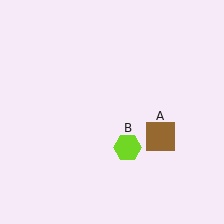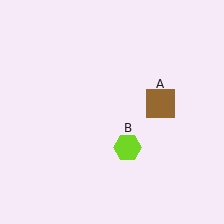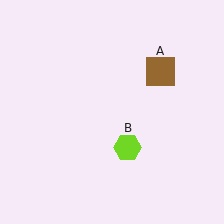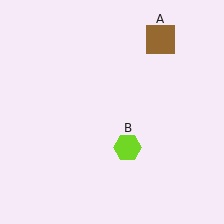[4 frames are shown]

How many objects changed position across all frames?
1 object changed position: brown square (object A).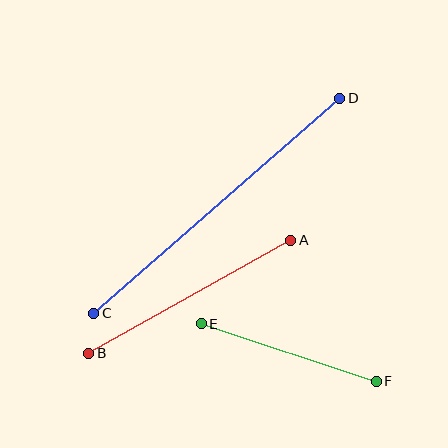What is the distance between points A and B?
The distance is approximately 232 pixels.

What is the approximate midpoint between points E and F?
The midpoint is at approximately (289, 353) pixels.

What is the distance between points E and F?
The distance is approximately 185 pixels.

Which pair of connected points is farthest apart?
Points C and D are farthest apart.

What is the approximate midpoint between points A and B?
The midpoint is at approximately (190, 297) pixels.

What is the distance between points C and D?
The distance is approximately 327 pixels.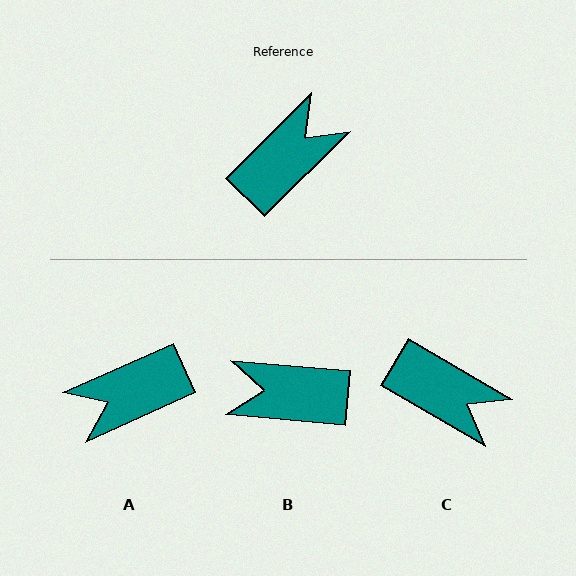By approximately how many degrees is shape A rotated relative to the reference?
Approximately 159 degrees counter-clockwise.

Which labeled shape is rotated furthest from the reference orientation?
A, about 159 degrees away.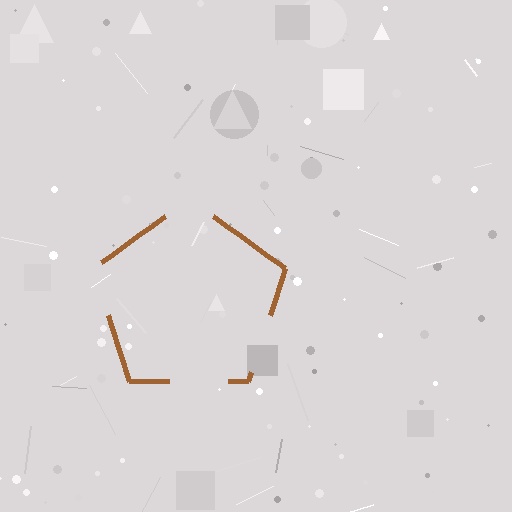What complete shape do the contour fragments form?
The contour fragments form a pentagon.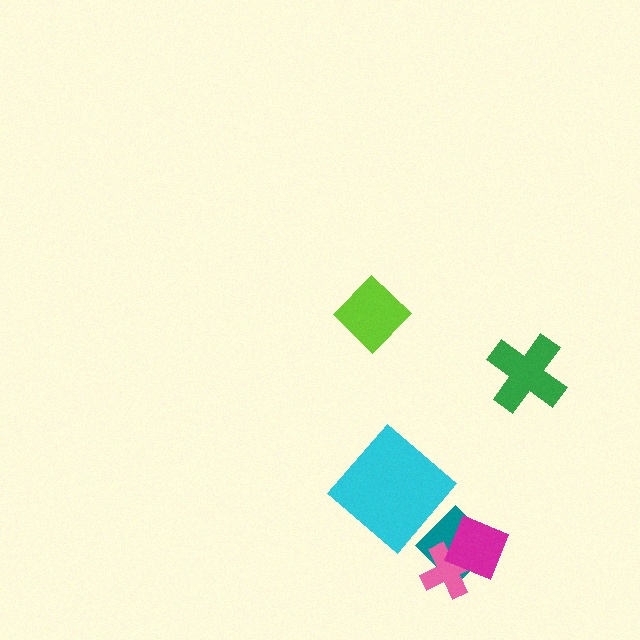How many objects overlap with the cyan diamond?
0 objects overlap with the cyan diamond.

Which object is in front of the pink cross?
The magenta diamond is in front of the pink cross.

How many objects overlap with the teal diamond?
2 objects overlap with the teal diamond.